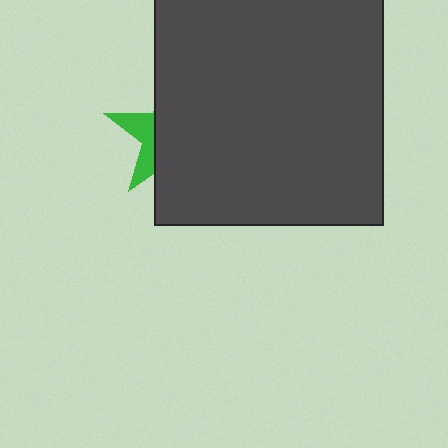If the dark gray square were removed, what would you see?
You would see the complete green star.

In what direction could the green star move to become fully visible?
The green star could move left. That would shift it out from behind the dark gray square entirely.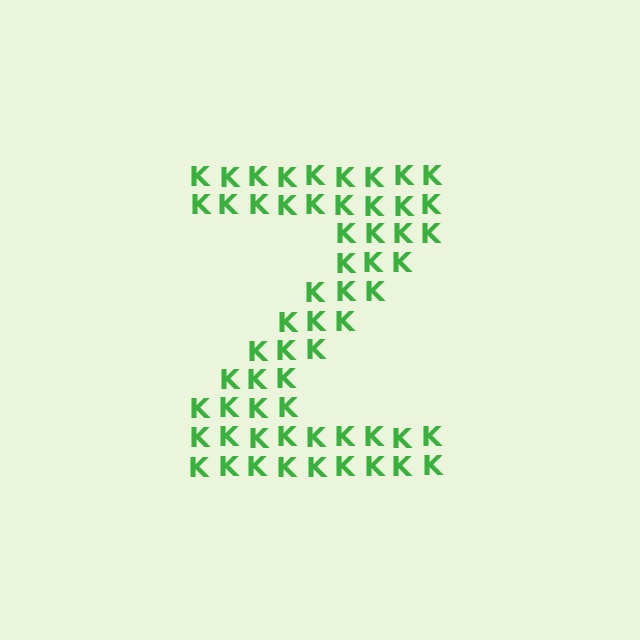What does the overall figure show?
The overall figure shows the letter Z.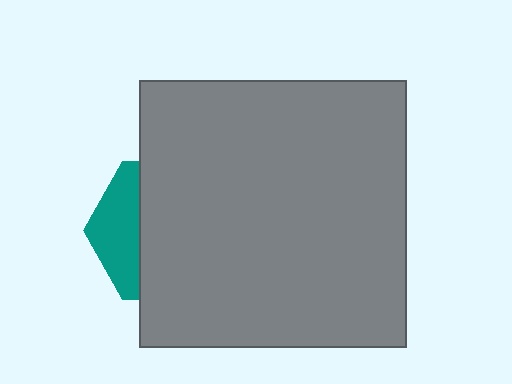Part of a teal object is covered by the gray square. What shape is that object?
It is a hexagon.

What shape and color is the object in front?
The object in front is a gray square.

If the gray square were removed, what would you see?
You would see the complete teal hexagon.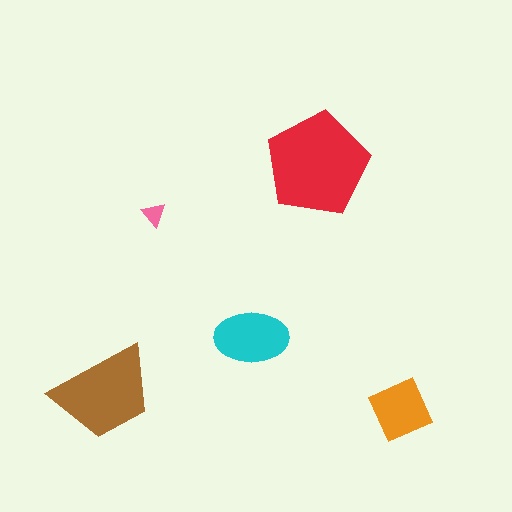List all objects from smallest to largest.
The pink triangle, the orange diamond, the cyan ellipse, the brown trapezoid, the red pentagon.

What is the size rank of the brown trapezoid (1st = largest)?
2nd.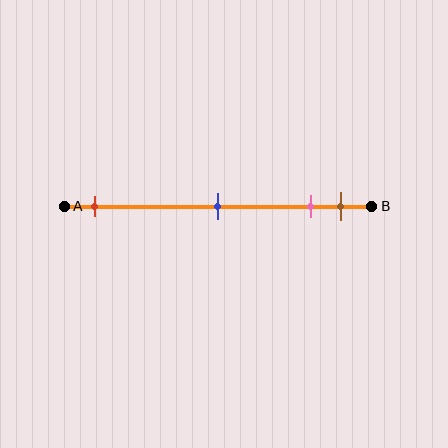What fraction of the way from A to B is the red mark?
The red mark is approximately 10% (0.1) of the way from A to B.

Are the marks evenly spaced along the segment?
No, the marks are not evenly spaced.